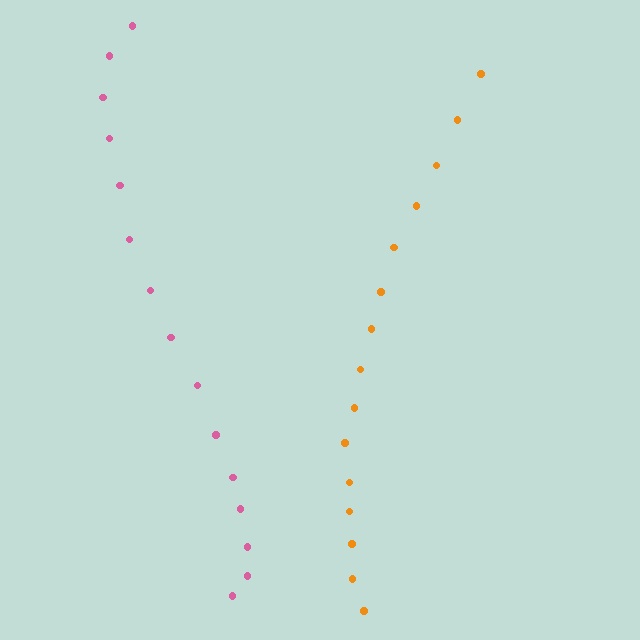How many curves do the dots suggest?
There are 2 distinct paths.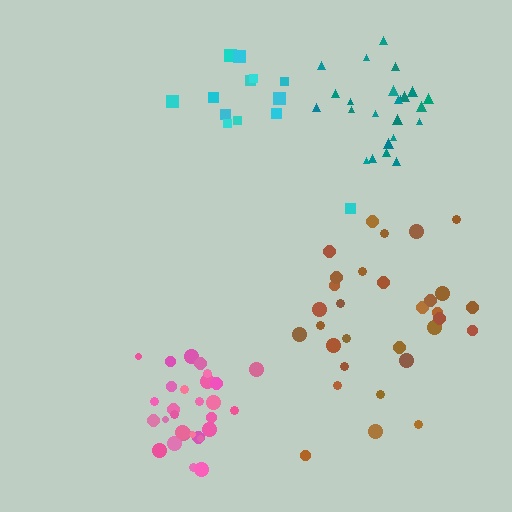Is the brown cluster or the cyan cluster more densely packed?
Brown.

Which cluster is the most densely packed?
Pink.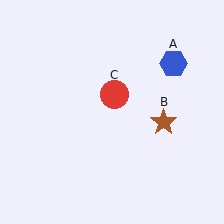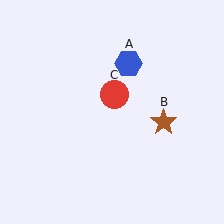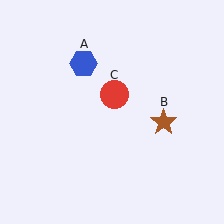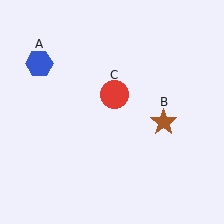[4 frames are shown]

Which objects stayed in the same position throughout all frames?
Brown star (object B) and red circle (object C) remained stationary.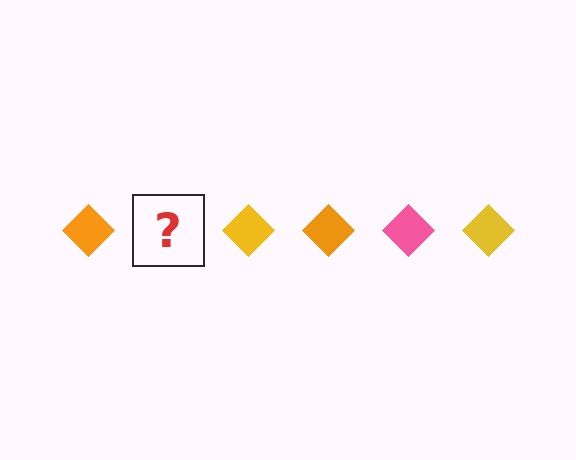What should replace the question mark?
The question mark should be replaced with a pink diamond.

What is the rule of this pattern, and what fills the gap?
The rule is that the pattern cycles through orange, pink, yellow diamonds. The gap should be filled with a pink diamond.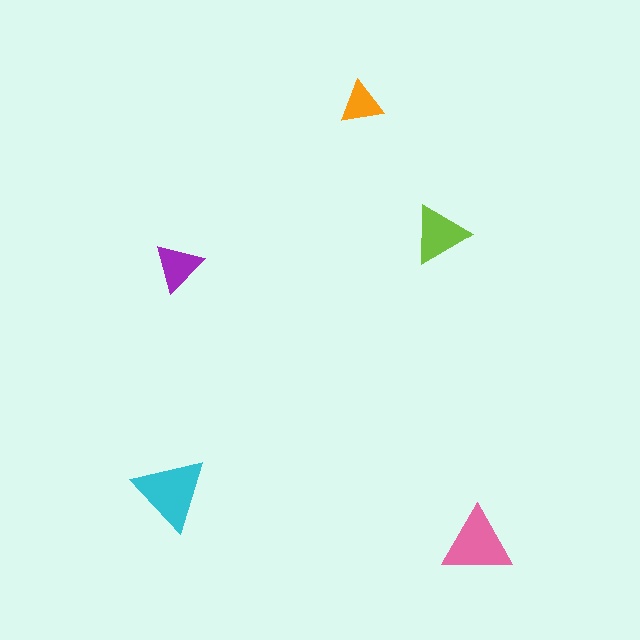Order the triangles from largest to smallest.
the cyan one, the pink one, the lime one, the purple one, the orange one.